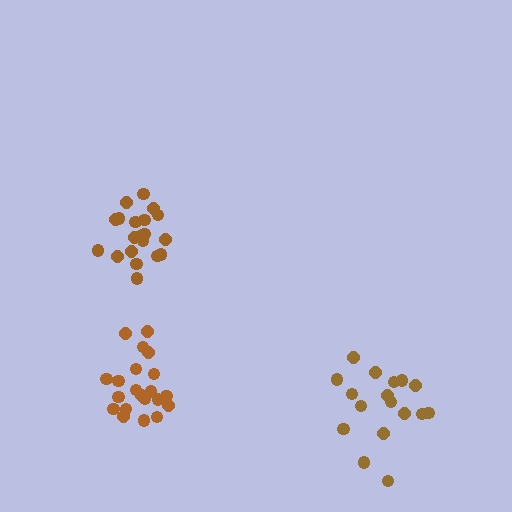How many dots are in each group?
Group 1: 21 dots, Group 2: 17 dots, Group 3: 20 dots (58 total).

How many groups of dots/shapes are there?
There are 3 groups.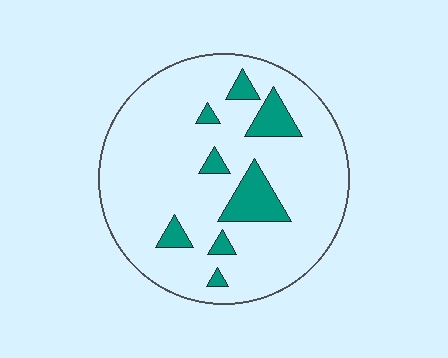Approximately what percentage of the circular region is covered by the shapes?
Approximately 15%.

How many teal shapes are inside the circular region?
8.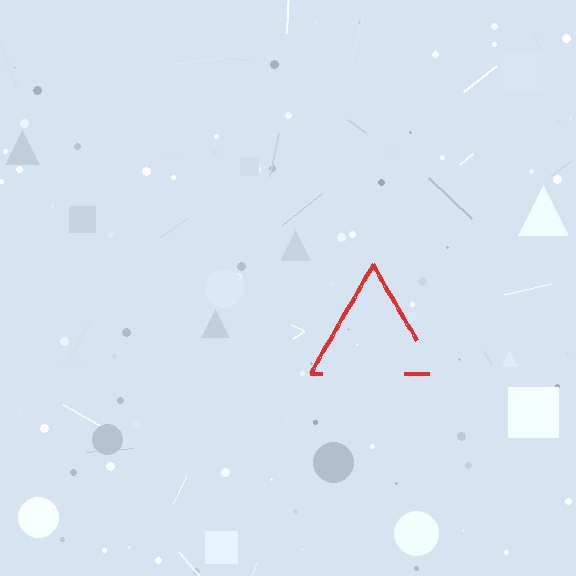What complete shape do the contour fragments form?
The contour fragments form a triangle.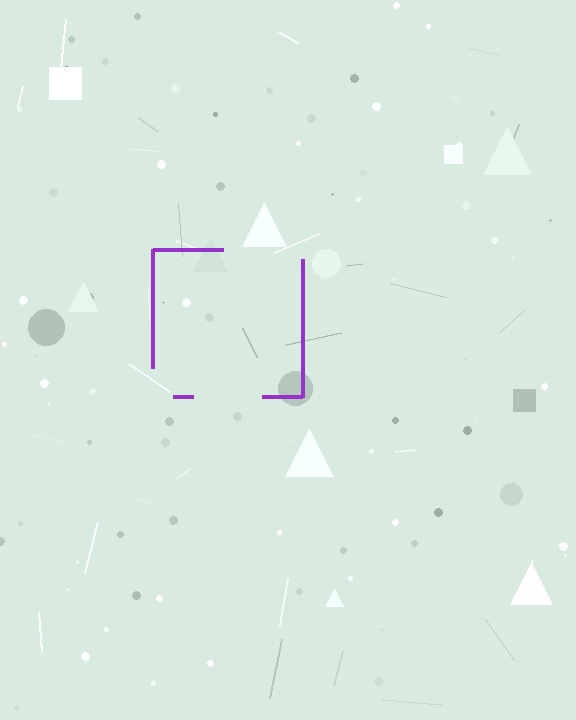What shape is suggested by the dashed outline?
The dashed outline suggests a square.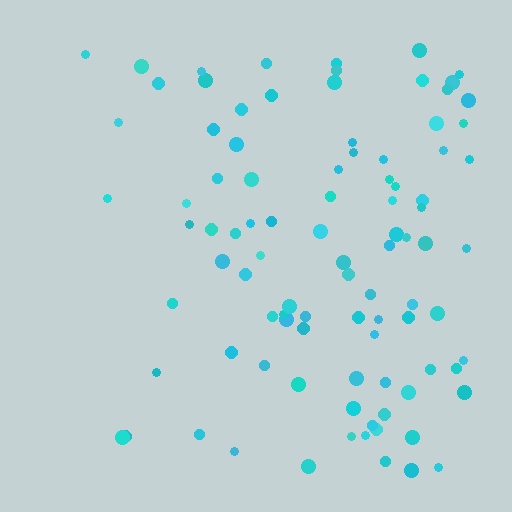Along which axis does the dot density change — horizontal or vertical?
Horizontal.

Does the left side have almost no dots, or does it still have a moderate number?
Still a moderate number, just noticeably fewer than the right.